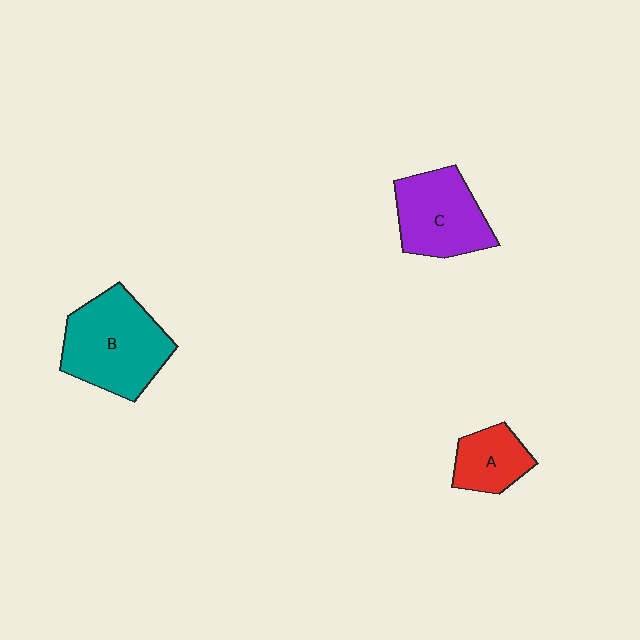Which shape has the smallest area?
Shape A (red).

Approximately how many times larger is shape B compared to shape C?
Approximately 1.3 times.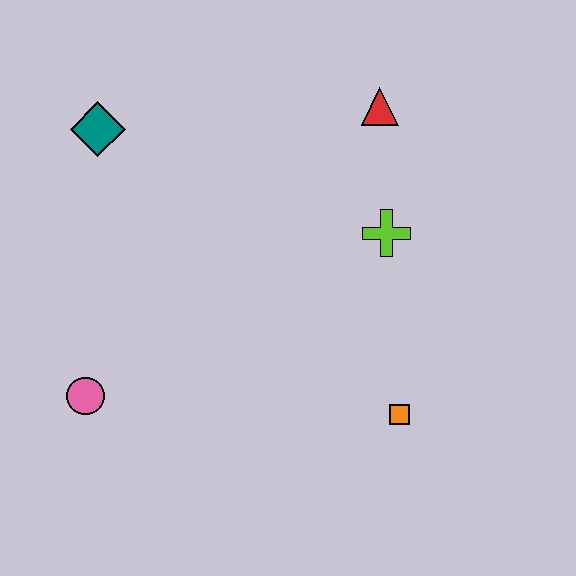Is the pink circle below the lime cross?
Yes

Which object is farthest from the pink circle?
The red triangle is farthest from the pink circle.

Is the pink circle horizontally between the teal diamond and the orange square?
No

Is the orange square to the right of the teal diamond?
Yes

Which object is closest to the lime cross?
The red triangle is closest to the lime cross.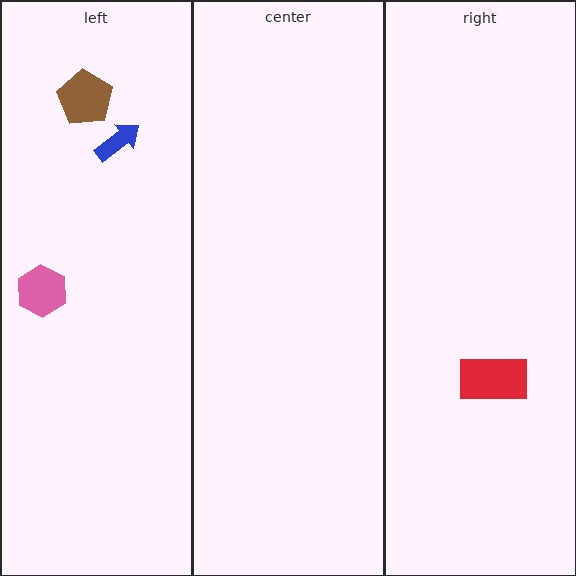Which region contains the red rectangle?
The right region.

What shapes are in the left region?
The brown pentagon, the blue arrow, the pink hexagon.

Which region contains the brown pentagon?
The left region.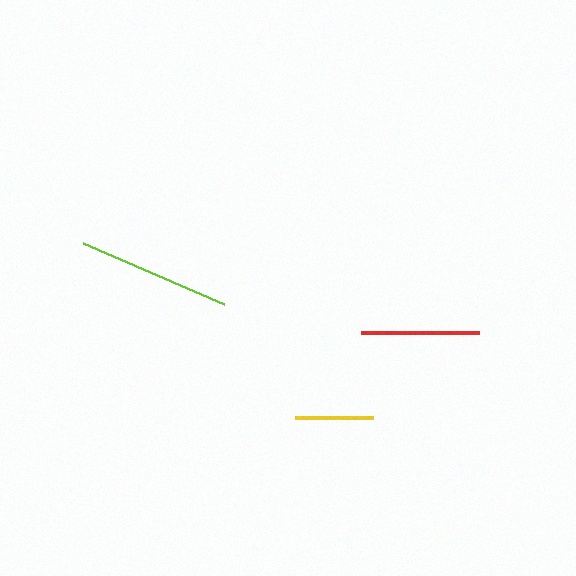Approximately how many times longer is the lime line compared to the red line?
The lime line is approximately 1.3 times the length of the red line.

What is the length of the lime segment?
The lime segment is approximately 153 pixels long.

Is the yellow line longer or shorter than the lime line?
The lime line is longer than the yellow line.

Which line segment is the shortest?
The yellow line is the shortest at approximately 78 pixels.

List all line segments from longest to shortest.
From longest to shortest: lime, red, yellow.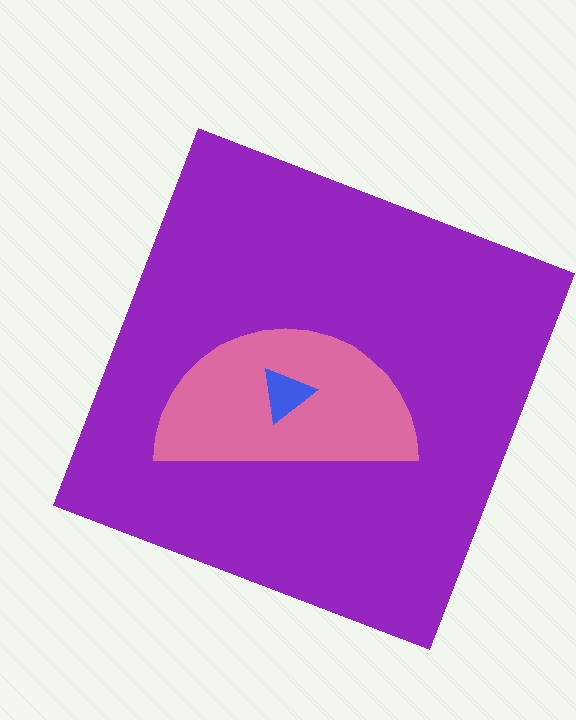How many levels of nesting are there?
3.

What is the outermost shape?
The purple square.